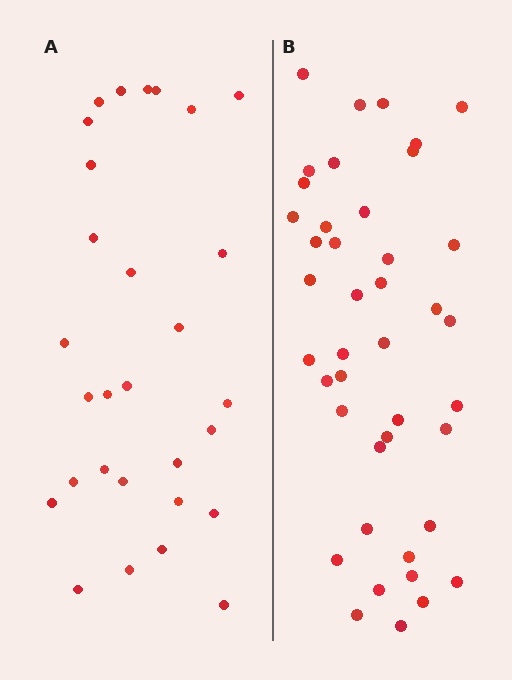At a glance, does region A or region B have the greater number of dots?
Region B (the right region) has more dots.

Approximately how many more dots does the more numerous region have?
Region B has approximately 15 more dots than region A.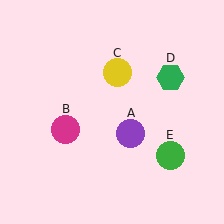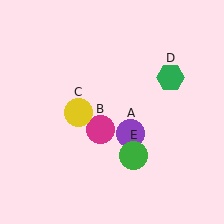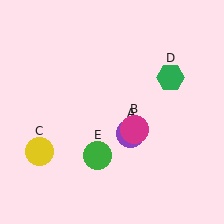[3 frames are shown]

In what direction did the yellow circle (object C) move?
The yellow circle (object C) moved down and to the left.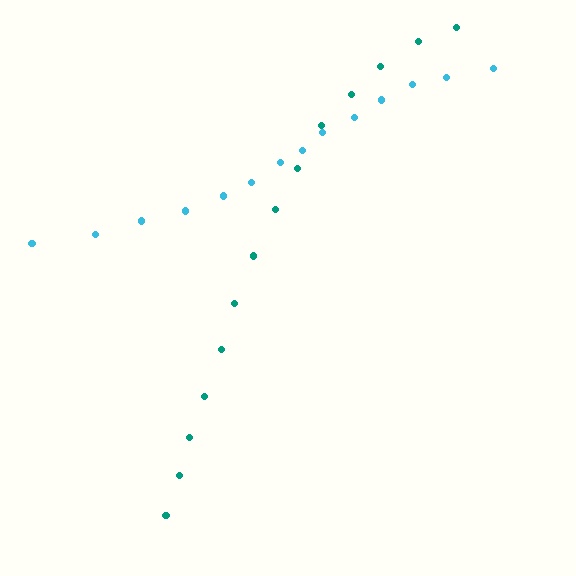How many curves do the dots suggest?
There are 2 distinct paths.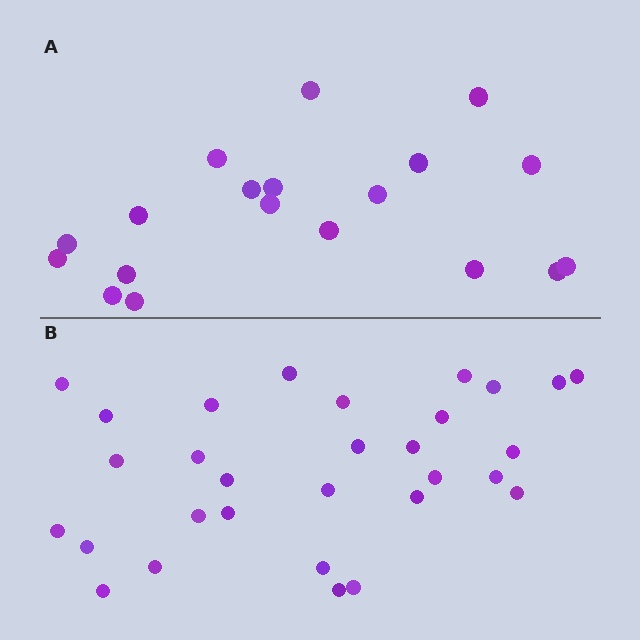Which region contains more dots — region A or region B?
Region B (the bottom region) has more dots.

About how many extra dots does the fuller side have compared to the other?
Region B has roughly 12 or so more dots than region A.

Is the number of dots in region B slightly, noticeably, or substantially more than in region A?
Region B has substantially more. The ratio is roughly 1.6 to 1.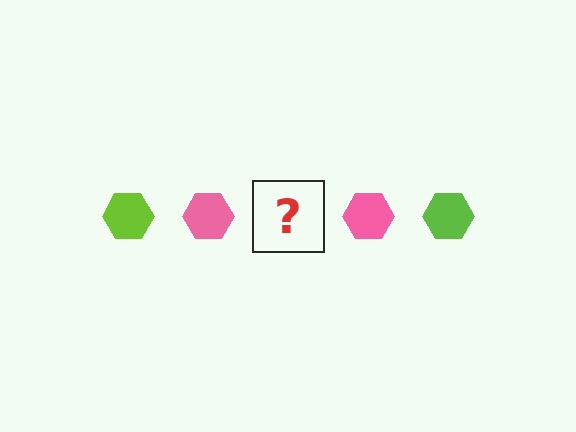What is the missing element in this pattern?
The missing element is a lime hexagon.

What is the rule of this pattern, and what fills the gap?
The rule is that the pattern cycles through lime, pink hexagons. The gap should be filled with a lime hexagon.